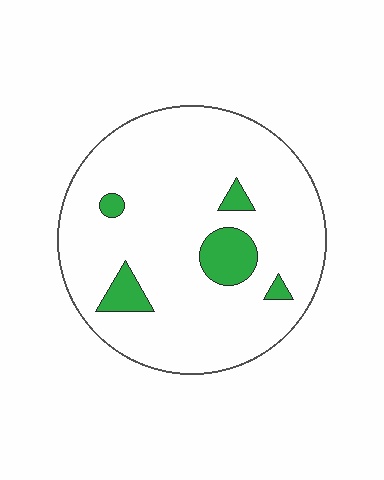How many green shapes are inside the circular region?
5.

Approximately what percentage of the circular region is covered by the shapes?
Approximately 10%.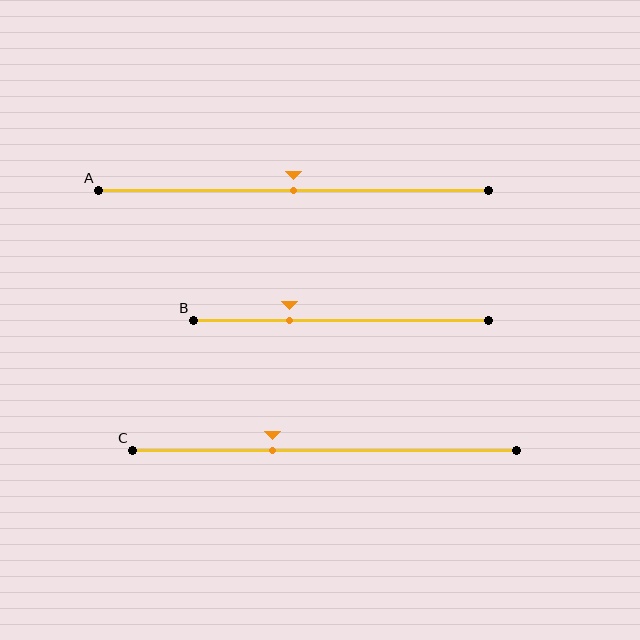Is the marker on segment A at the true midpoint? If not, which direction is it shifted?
Yes, the marker on segment A is at the true midpoint.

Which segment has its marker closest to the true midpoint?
Segment A has its marker closest to the true midpoint.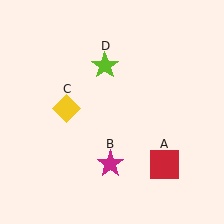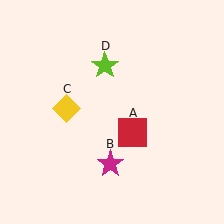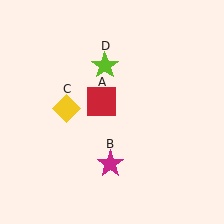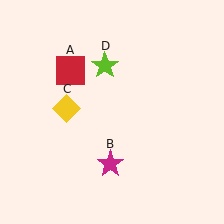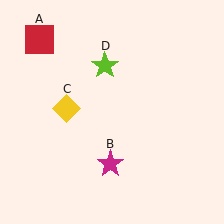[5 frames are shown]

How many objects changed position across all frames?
1 object changed position: red square (object A).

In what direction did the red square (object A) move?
The red square (object A) moved up and to the left.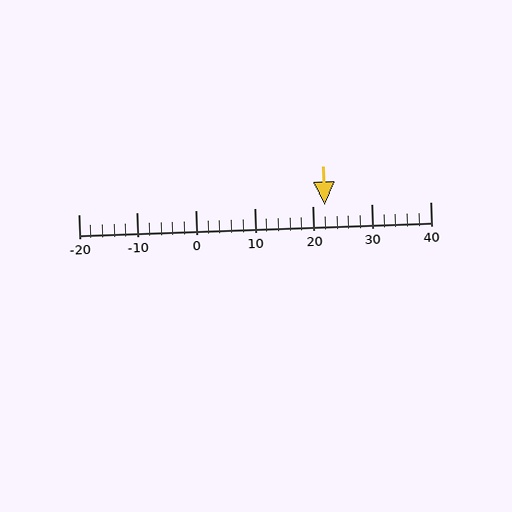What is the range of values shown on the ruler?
The ruler shows values from -20 to 40.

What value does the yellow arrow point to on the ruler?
The yellow arrow points to approximately 22.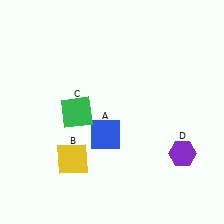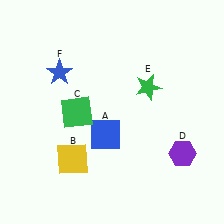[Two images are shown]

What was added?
A green star (E), a blue star (F) were added in Image 2.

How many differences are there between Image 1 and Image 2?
There are 2 differences between the two images.